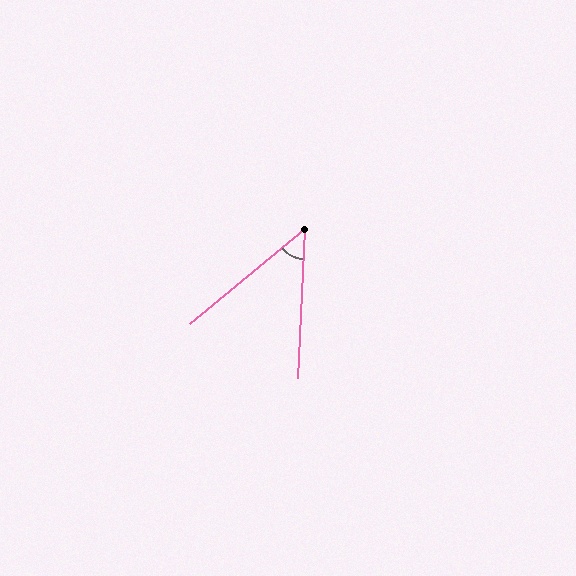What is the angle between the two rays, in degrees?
Approximately 48 degrees.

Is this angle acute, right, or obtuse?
It is acute.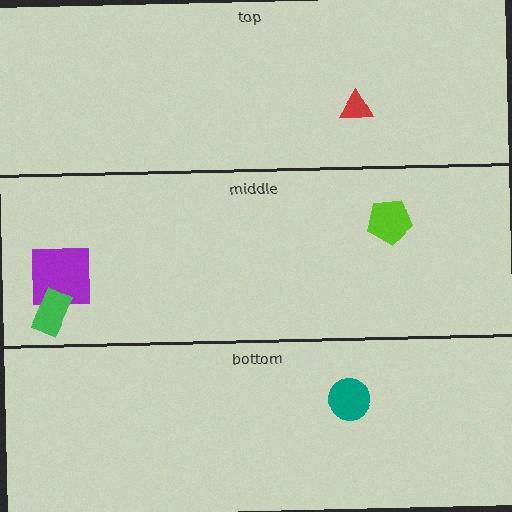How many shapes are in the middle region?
3.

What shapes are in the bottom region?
The teal circle.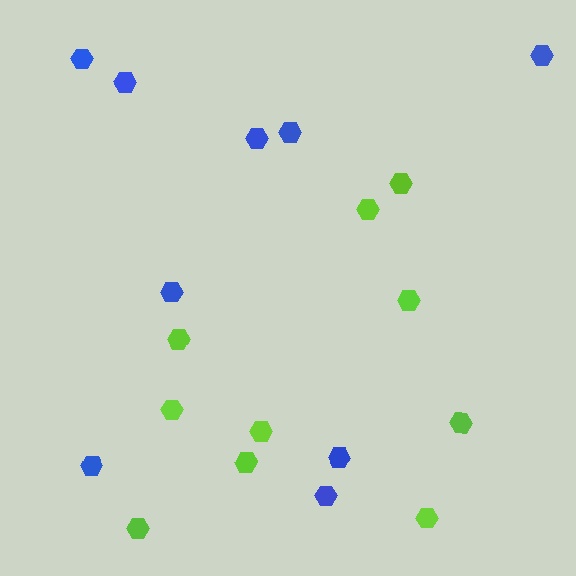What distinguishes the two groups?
There are 2 groups: one group of lime hexagons (10) and one group of blue hexagons (9).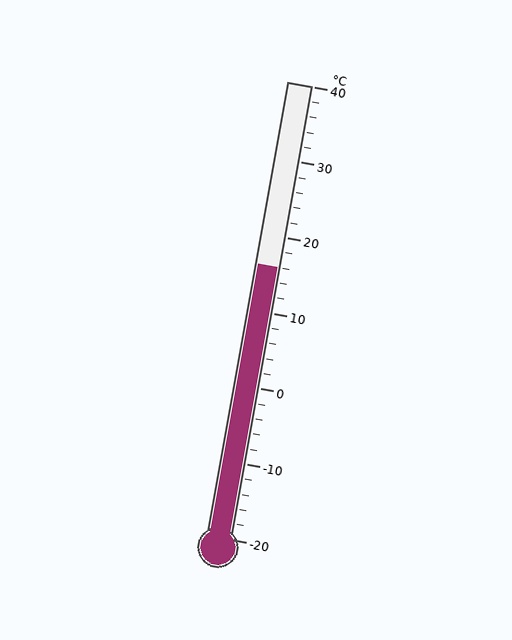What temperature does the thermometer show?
The thermometer shows approximately 16°C.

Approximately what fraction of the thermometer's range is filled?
The thermometer is filled to approximately 60% of its range.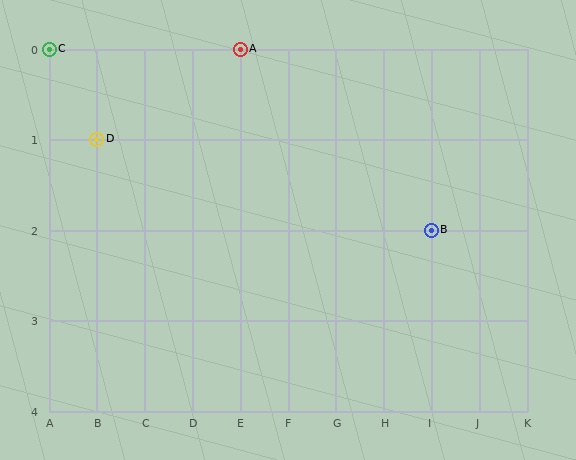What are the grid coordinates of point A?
Point A is at grid coordinates (E, 0).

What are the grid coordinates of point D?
Point D is at grid coordinates (B, 1).